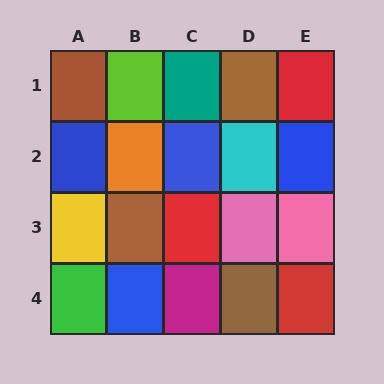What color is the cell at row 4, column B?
Blue.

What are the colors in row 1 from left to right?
Brown, lime, teal, brown, red.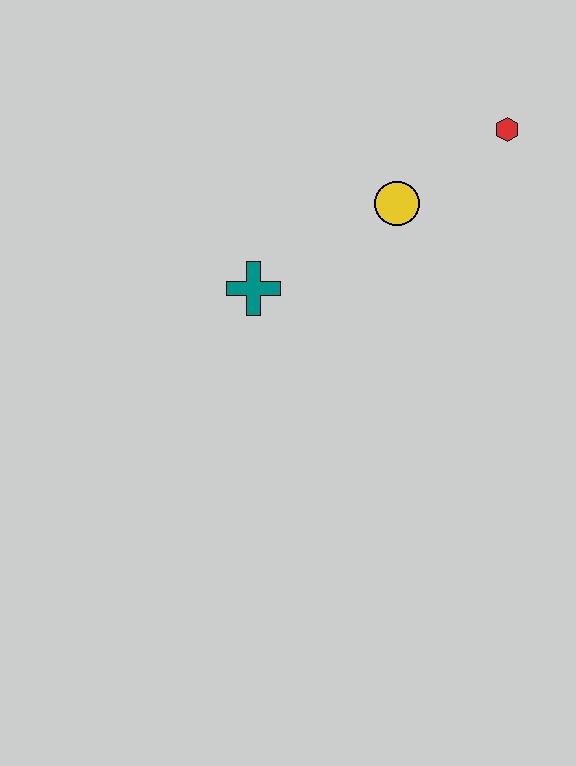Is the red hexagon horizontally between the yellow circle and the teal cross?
No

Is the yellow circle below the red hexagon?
Yes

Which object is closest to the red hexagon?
The yellow circle is closest to the red hexagon.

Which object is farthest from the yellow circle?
The teal cross is farthest from the yellow circle.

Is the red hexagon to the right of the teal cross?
Yes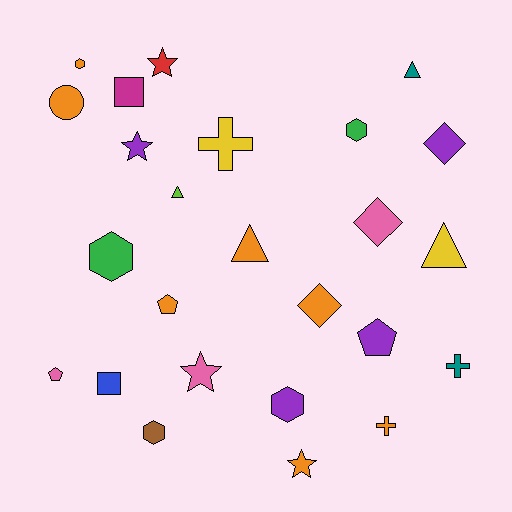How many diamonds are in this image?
There are 3 diamonds.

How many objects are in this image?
There are 25 objects.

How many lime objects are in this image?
There is 1 lime object.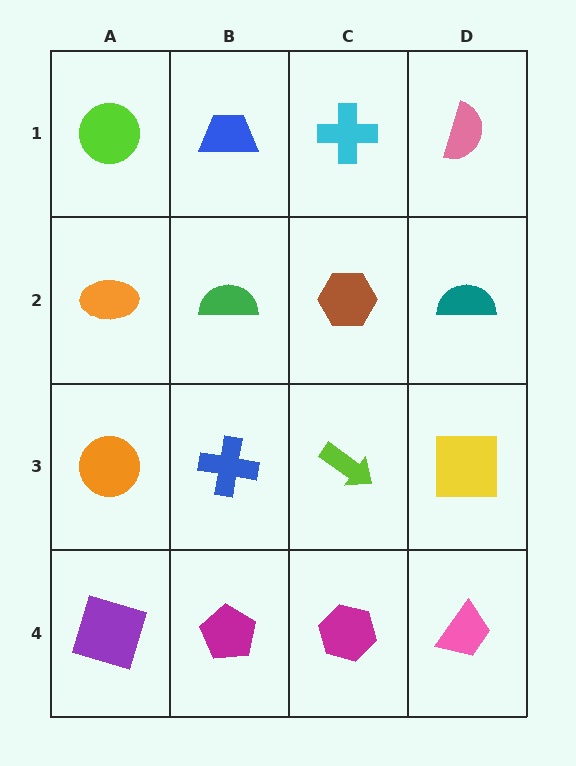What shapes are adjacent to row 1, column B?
A green semicircle (row 2, column B), a lime circle (row 1, column A), a cyan cross (row 1, column C).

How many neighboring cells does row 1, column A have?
2.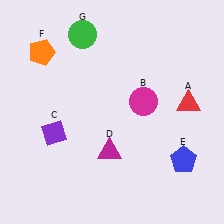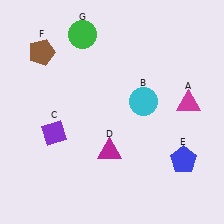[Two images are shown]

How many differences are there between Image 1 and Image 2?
There are 3 differences between the two images.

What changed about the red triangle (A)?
In Image 1, A is red. In Image 2, it changed to magenta.